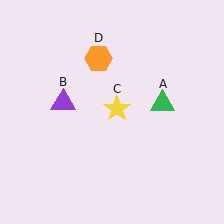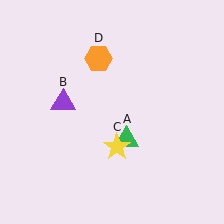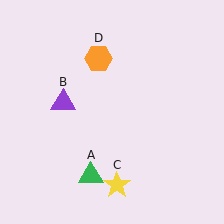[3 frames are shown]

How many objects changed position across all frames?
2 objects changed position: green triangle (object A), yellow star (object C).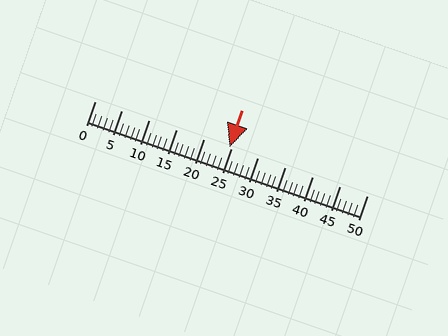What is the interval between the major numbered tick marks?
The major tick marks are spaced 5 units apart.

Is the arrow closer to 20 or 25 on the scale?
The arrow is closer to 25.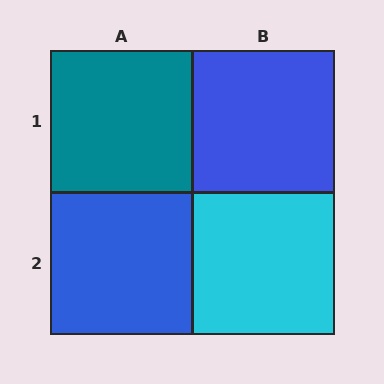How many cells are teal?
1 cell is teal.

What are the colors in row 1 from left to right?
Teal, blue.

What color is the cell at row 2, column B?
Cyan.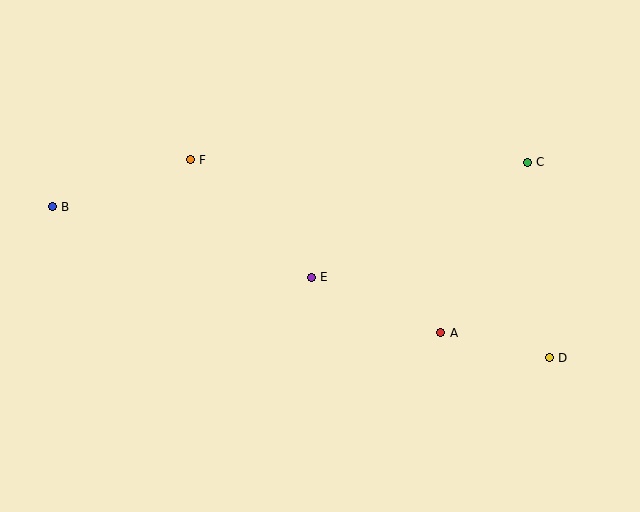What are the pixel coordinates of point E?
Point E is at (311, 277).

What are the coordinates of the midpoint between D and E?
The midpoint between D and E is at (430, 318).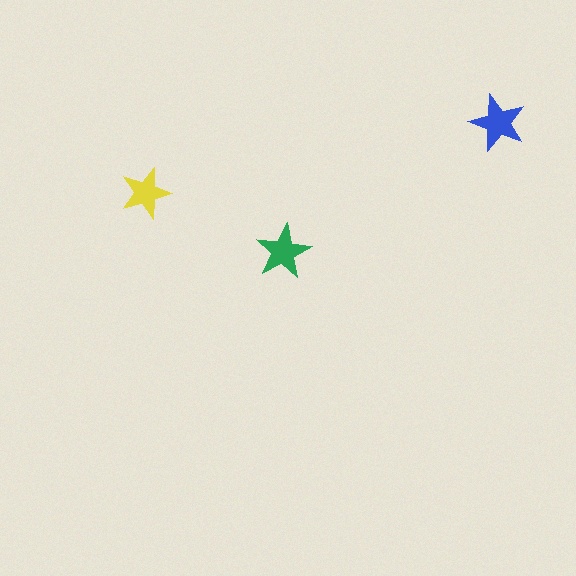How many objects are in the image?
There are 3 objects in the image.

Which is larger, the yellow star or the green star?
The green one.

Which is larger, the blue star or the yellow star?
The blue one.